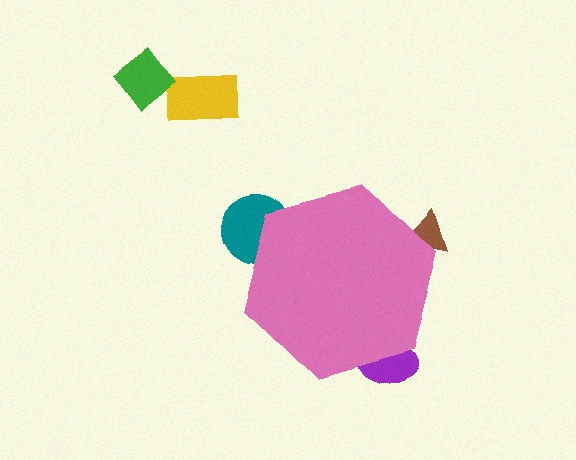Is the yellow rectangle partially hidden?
No, the yellow rectangle is fully visible.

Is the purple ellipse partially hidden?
Yes, the purple ellipse is partially hidden behind the pink hexagon.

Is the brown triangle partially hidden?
Yes, the brown triangle is partially hidden behind the pink hexagon.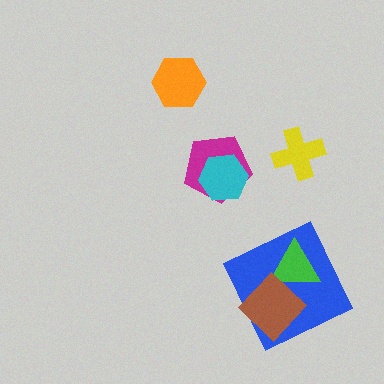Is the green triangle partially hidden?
Yes, it is partially covered by another shape.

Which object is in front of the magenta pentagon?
The cyan hexagon is in front of the magenta pentagon.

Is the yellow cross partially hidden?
No, no other shape covers it.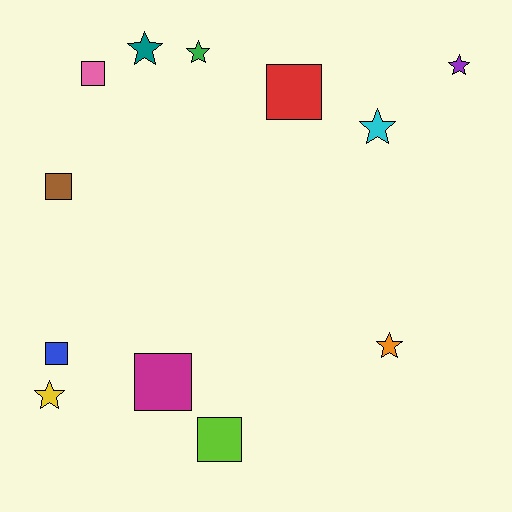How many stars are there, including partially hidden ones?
There are 6 stars.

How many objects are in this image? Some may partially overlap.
There are 12 objects.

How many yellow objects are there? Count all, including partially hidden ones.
There is 1 yellow object.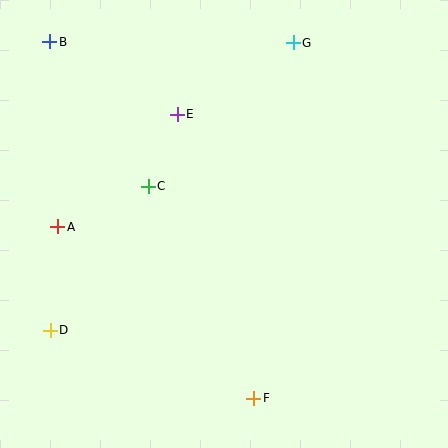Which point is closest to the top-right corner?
Point G is closest to the top-right corner.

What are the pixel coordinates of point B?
Point B is at (50, 42).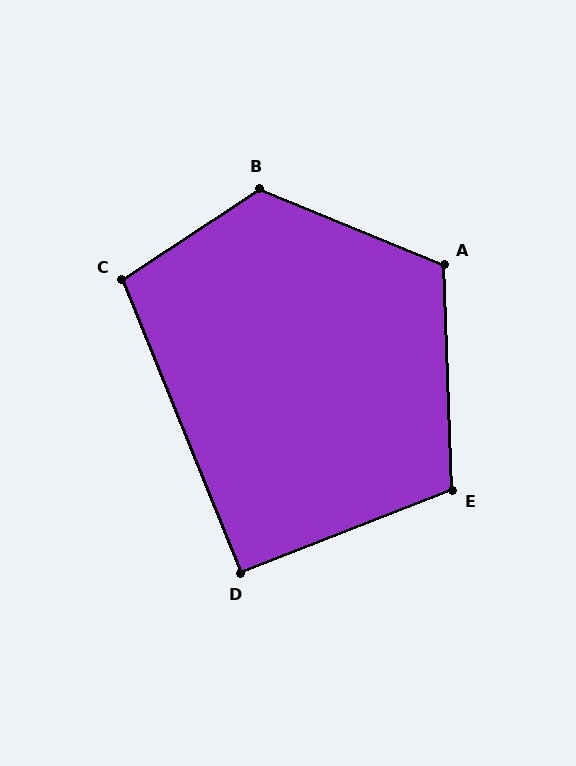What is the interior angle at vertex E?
Approximately 109 degrees (obtuse).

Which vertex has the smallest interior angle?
D, at approximately 91 degrees.